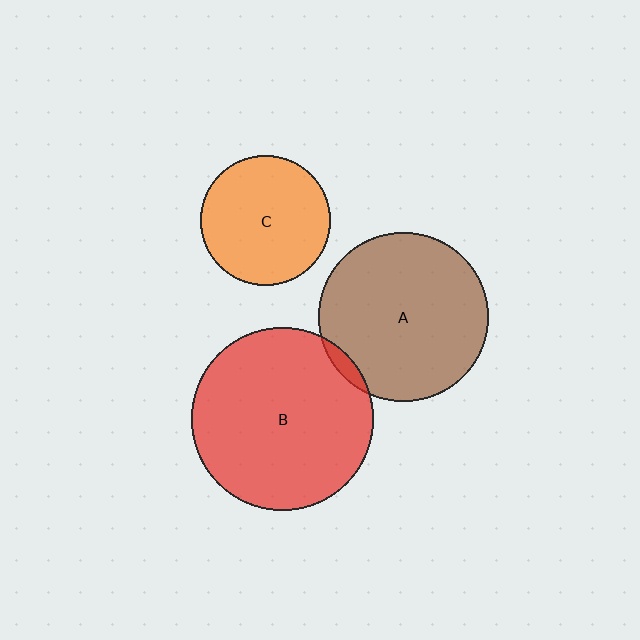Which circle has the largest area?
Circle B (red).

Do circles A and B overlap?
Yes.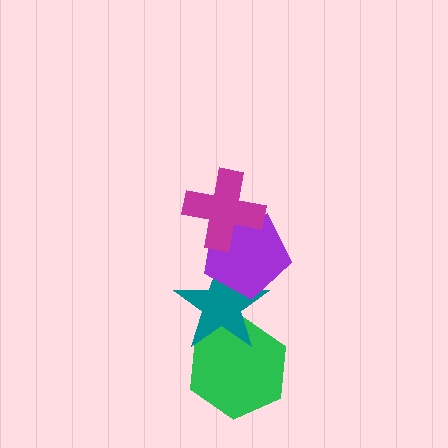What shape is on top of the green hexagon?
The teal star is on top of the green hexagon.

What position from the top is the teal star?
The teal star is 3rd from the top.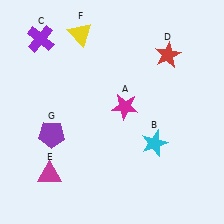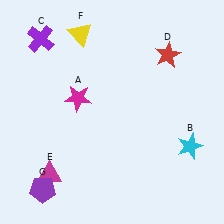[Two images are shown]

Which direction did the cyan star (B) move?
The cyan star (B) moved right.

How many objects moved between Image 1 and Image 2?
3 objects moved between the two images.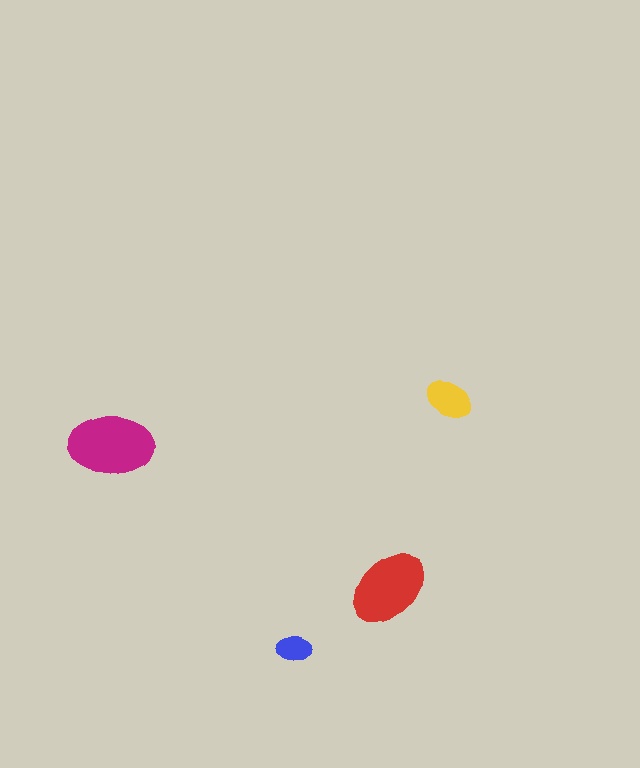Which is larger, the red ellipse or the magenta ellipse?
The magenta one.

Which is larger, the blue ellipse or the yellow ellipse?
The yellow one.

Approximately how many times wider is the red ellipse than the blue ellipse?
About 2.5 times wider.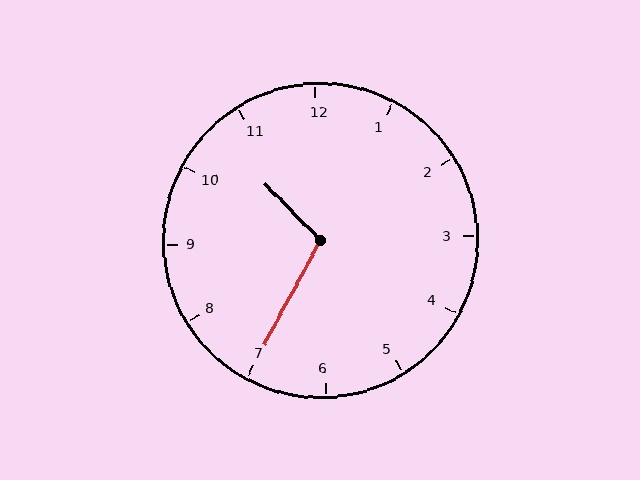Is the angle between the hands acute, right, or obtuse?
It is obtuse.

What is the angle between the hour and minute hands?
Approximately 108 degrees.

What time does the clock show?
10:35.